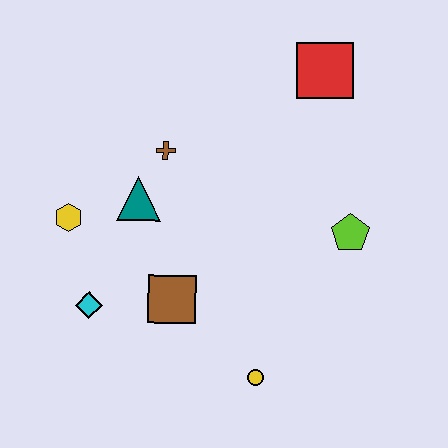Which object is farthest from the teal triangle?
The red square is farthest from the teal triangle.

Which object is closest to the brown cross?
The teal triangle is closest to the brown cross.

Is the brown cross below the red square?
Yes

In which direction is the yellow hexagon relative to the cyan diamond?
The yellow hexagon is above the cyan diamond.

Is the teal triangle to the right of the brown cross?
No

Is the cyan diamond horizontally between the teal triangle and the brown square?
No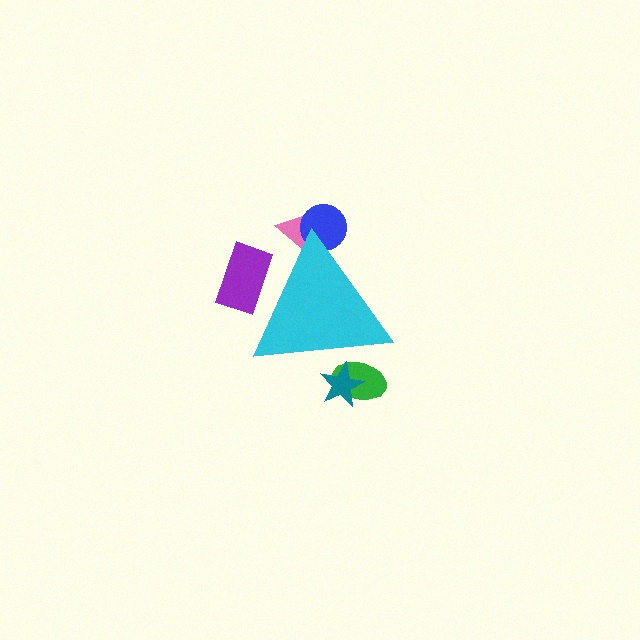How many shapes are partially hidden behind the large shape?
5 shapes are partially hidden.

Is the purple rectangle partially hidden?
Yes, the purple rectangle is partially hidden behind the cyan triangle.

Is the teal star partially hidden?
Yes, the teal star is partially hidden behind the cyan triangle.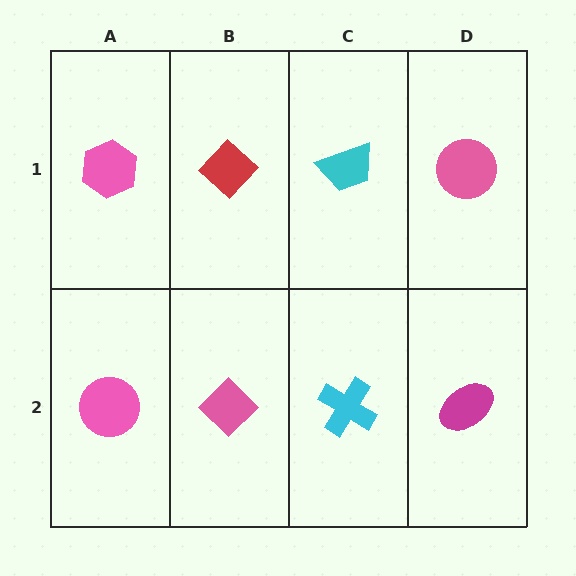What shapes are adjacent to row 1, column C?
A cyan cross (row 2, column C), a red diamond (row 1, column B), a pink circle (row 1, column D).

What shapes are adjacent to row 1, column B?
A pink diamond (row 2, column B), a pink hexagon (row 1, column A), a cyan trapezoid (row 1, column C).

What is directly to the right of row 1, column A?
A red diamond.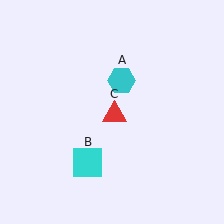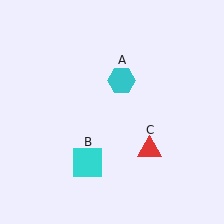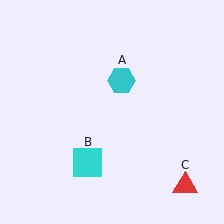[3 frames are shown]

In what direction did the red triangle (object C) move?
The red triangle (object C) moved down and to the right.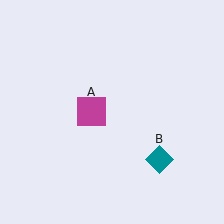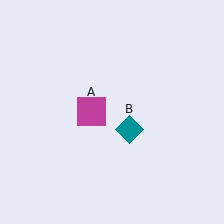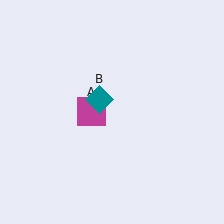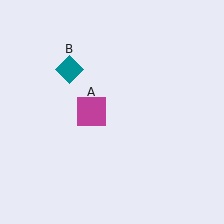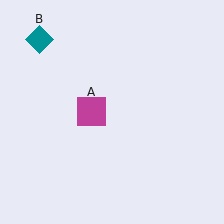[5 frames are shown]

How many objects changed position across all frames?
1 object changed position: teal diamond (object B).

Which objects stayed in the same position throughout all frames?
Magenta square (object A) remained stationary.